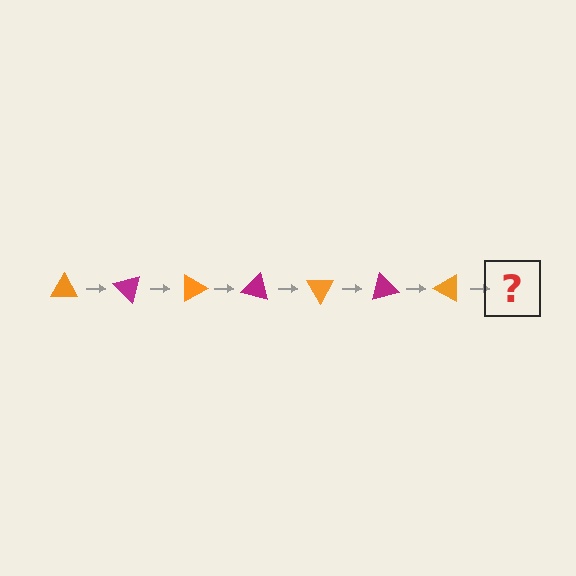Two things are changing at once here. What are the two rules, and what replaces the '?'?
The two rules are that it rotates 45 degrees each step and the color cycles through orange and magenta. The '?' should be a magenta triangle, rotated 315 degrees from the start.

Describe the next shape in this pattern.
It should be a magenta triangle, rotated 315 degrees from the start.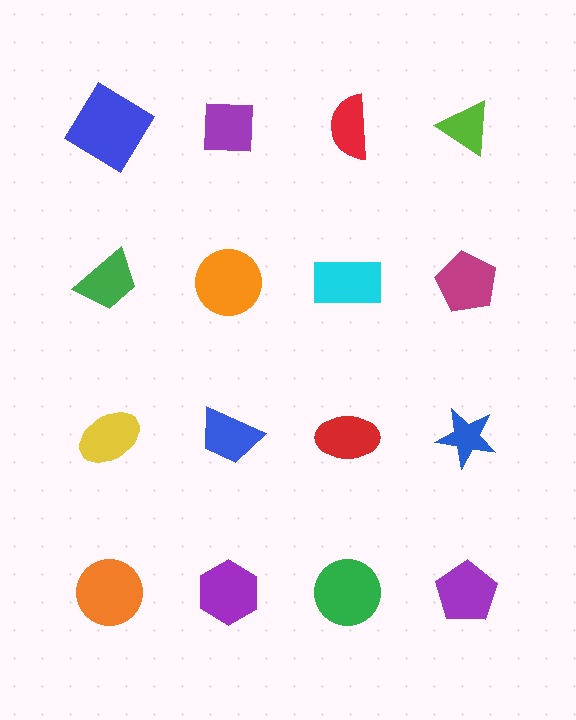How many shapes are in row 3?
4 shapes.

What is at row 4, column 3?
A green circle.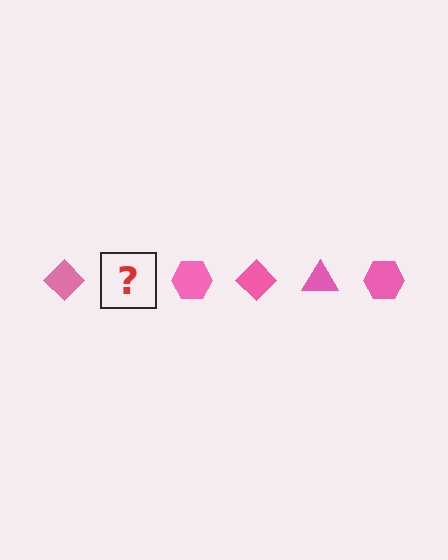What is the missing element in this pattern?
The missing element is a pink triangle.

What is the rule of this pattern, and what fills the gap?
The rule is that the pattern cycles through diamond, triangle, hexagon shapes in pink. The gap should be filled with a pink triangle.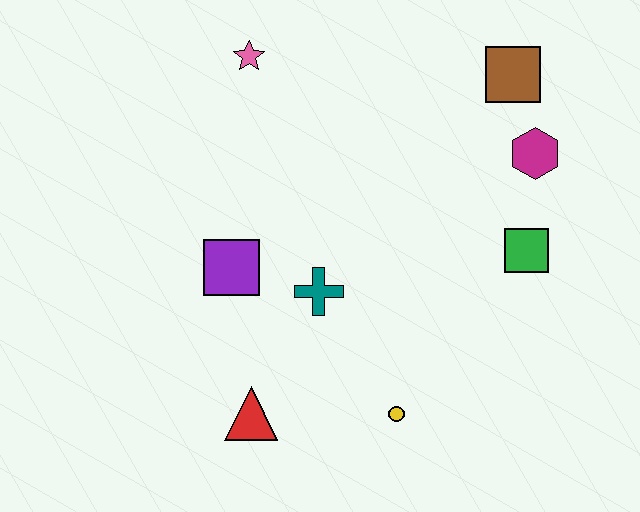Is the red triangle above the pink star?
No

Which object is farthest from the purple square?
The brown square is farthest from the purple square.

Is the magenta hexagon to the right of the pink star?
Yes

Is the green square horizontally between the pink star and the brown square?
No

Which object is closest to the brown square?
The magenta hexagon is closest to the brown square.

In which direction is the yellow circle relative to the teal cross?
The yellow circle is below the teal cross.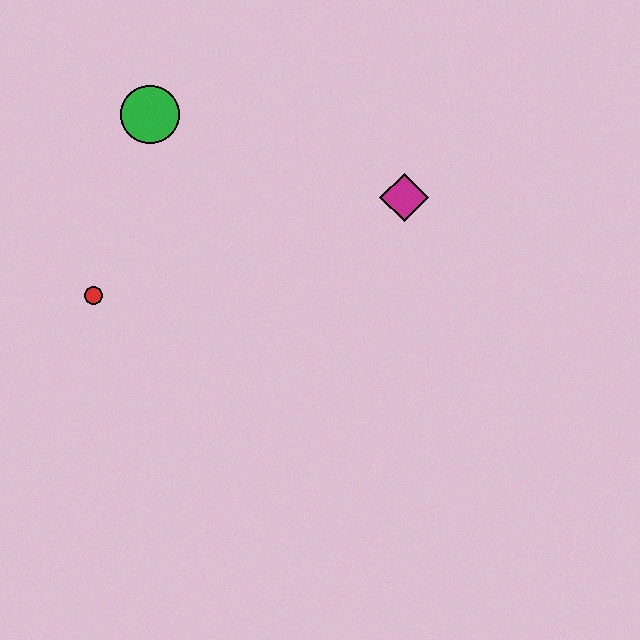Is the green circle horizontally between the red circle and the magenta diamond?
Yes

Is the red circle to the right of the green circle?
No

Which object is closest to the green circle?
The red circle is closest to the green circle.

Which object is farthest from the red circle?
The magenta diamond is farthest from the red circle.